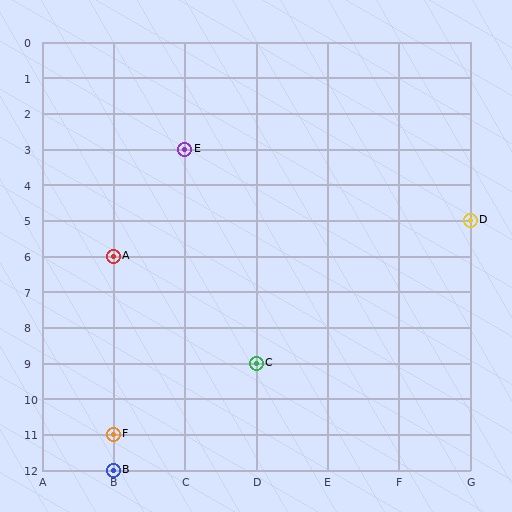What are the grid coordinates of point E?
Point E is at grid coordinates (C, 3).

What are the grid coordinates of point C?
Point C is at grid coordinates (D, 9).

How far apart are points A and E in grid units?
Points A and E are 1 column and 3 rows apart (about 3.2 grid units diagonally).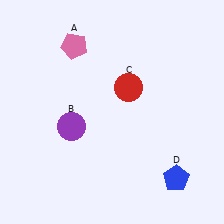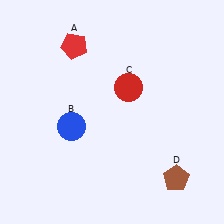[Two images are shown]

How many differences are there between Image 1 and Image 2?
There are 3 differences between the two images.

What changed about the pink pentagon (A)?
In Image 1, A is pink. In Image 2, it changed to red.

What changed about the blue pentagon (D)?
In Image 1, D is blue. In Image 2, it changed to brown.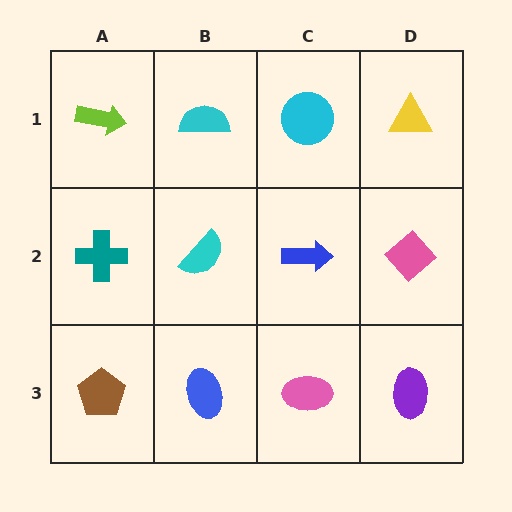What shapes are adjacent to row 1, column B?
A cyan semicircle (row 2, column B), a lime arrow (row 1, column A), a cyan circle (row 1, column C).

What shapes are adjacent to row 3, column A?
A teal cross (row 2, column A), a blue ellipse (row 3, column B).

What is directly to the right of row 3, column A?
A blue ellipse.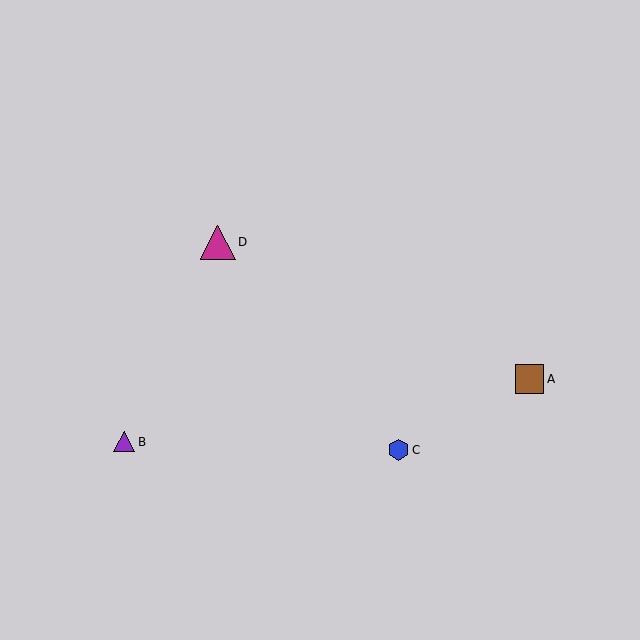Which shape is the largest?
The magenta triangle (labeled D) is the largest.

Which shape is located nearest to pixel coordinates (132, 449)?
The purple triangle (labeled B) at (124, 442) is nearest to that location.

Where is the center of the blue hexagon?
The center of the blue hexagon is at (398, 450).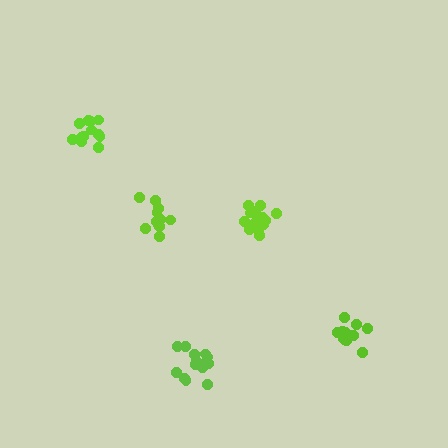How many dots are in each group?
Group 1: 13 dots, Group 2: 11 dots, Group 3: 12 dots, Group 4: 15 dots, Group 5: 17 dots (68 total).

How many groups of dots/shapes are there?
There are 5 groups.